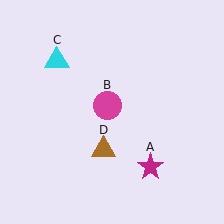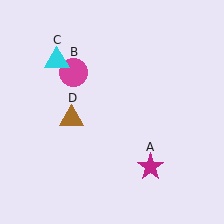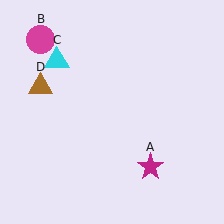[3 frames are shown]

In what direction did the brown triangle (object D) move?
The brown triangle (object D) moved up and to the left.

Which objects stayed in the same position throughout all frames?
Magenta star (object A) and cyan triangle (object C) remained stationary.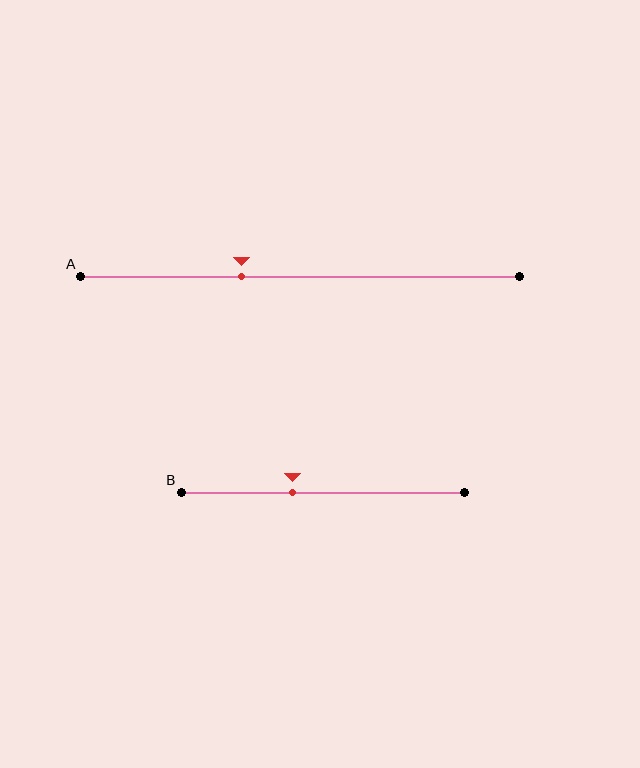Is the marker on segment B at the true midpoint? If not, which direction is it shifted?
No, the marker on segment B is shifted to the left by about 11% of the segment length.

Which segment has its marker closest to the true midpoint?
Segment B has its marker closest to the true midpoint.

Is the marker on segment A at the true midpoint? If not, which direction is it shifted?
No, the marker on segment A is shifted to the left by about 13% of the segment length.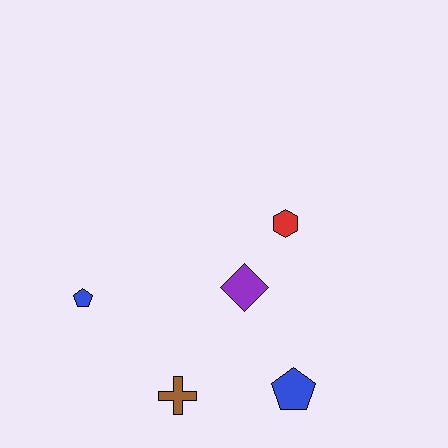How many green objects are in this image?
There are no green objects.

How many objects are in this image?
There are 5 objects.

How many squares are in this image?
There are no squares.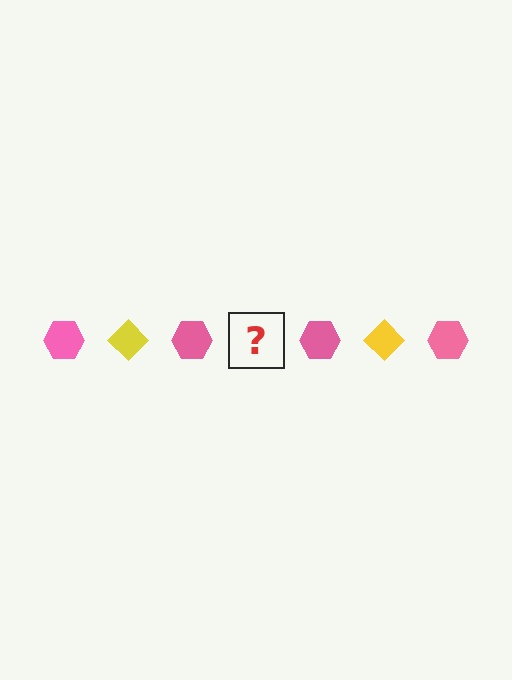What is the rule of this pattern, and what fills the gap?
The rule is that the pattern alternates between pink hexagon and yellow diamond. The gap should be filled with a yellow diamond.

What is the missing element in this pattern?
The missing element is a yellow diamond.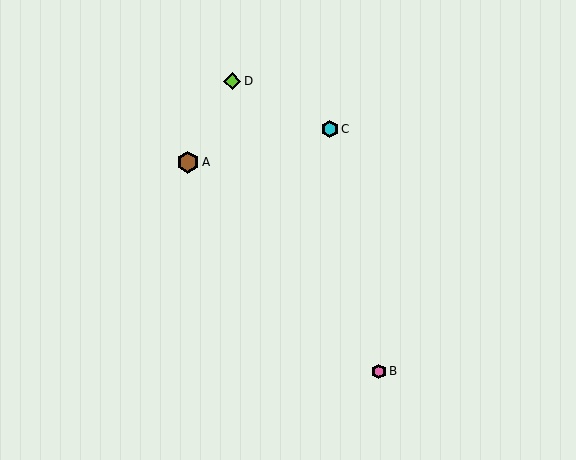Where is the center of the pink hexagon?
The center of the pink hexagon is at (379, 371).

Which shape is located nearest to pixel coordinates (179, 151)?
The brown hexagon (labeled A) at (188, 162) is nearest to that location.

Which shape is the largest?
The brown hexagon (labeled A) is the largest.